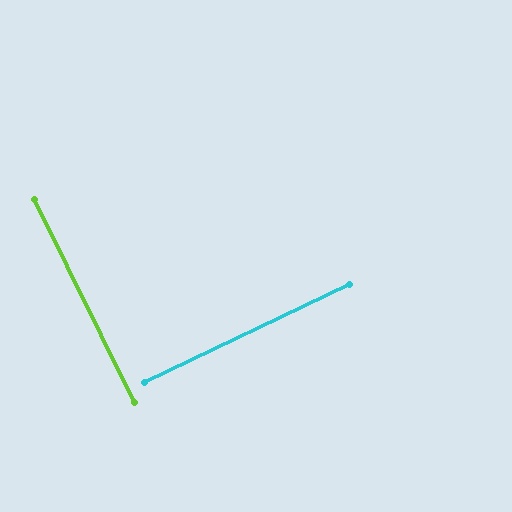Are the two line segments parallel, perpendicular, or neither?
Perpendicular — they meet at approximately 89°.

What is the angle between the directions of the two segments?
Approximately 89 degrees.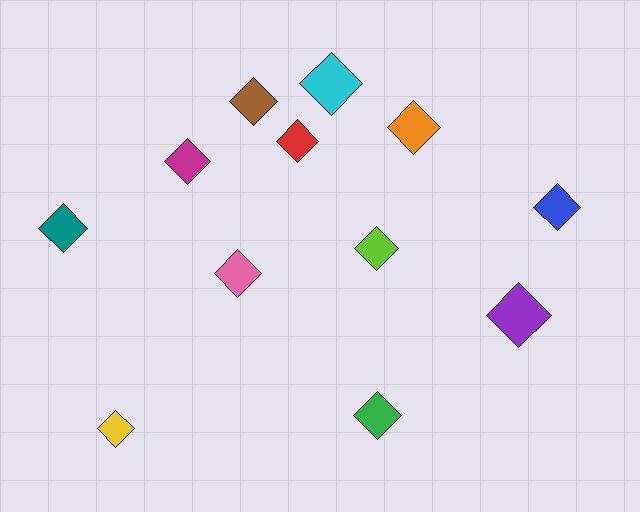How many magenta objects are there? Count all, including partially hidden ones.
There is 1 magenta object.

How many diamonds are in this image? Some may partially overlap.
There are 12 diamonds.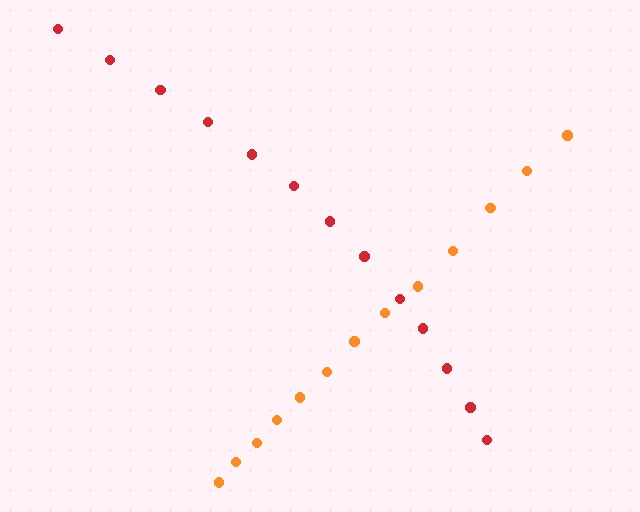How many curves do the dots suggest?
There are 2 distinct paths.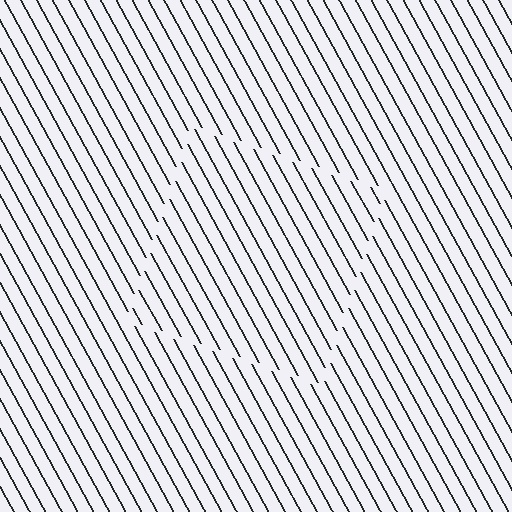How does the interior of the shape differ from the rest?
The interior of the shape contains the same grating, shifted by half a period — the contour is defined by the phase discontinuity where line-ends from the inner and outer gratings abut.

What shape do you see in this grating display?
An illusory square. The interior of the shape contains the same grating, shifted by half a period — the contour is defined by the phase discontinuity where line-ends from the inner and outer gratings abut.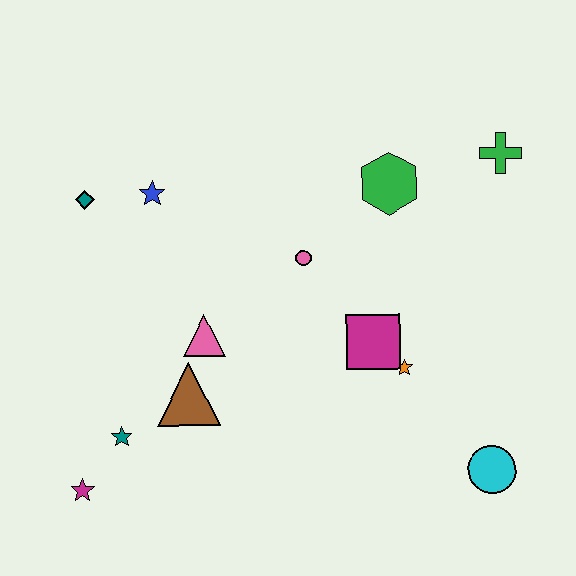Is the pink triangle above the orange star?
Yes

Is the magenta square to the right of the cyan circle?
No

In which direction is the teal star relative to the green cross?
The teal star is to the left of the green cross.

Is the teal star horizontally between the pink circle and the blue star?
No